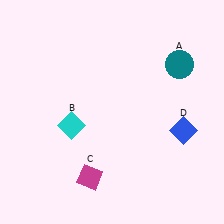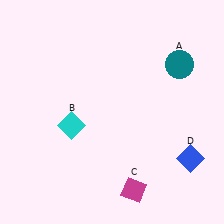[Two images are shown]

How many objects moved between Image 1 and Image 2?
2 objects moved between the two images.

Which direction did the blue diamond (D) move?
The blue diamond (D) moved down.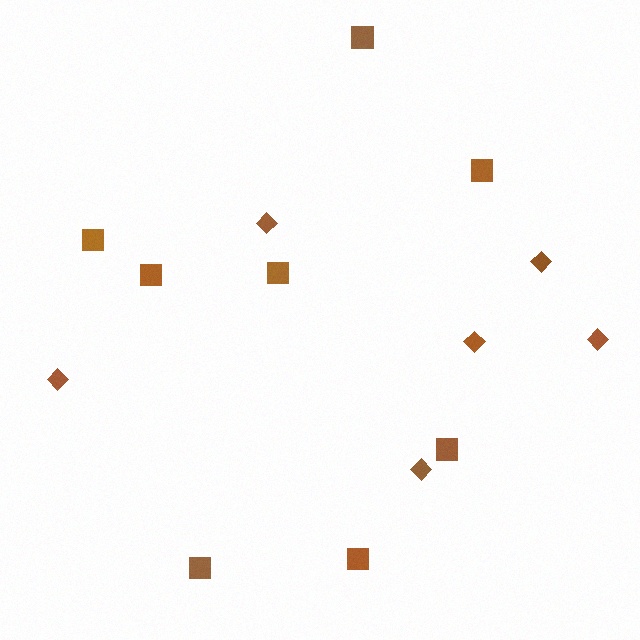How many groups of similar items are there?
There are 2 groups: one group of diamonds (6) and one group of squares (8).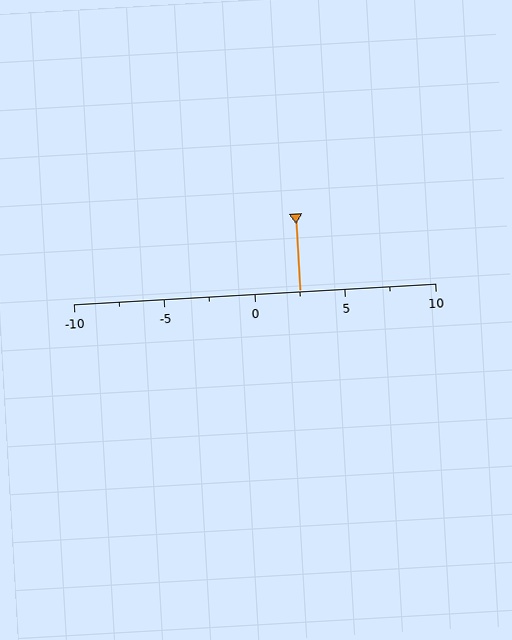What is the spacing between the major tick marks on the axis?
The major ticks are spaced 5 apart.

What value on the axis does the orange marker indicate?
The marker indicates approximately 2.5.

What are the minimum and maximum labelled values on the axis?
The axis runs from -10 to 10.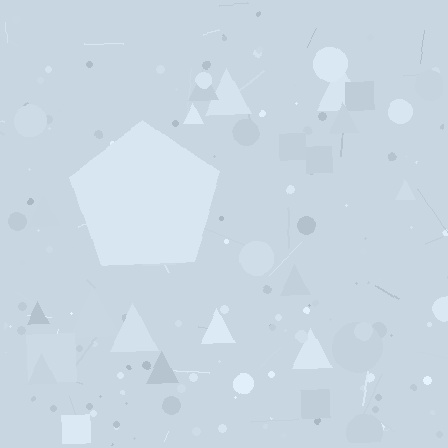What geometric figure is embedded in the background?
A pentagon is embedded in the background.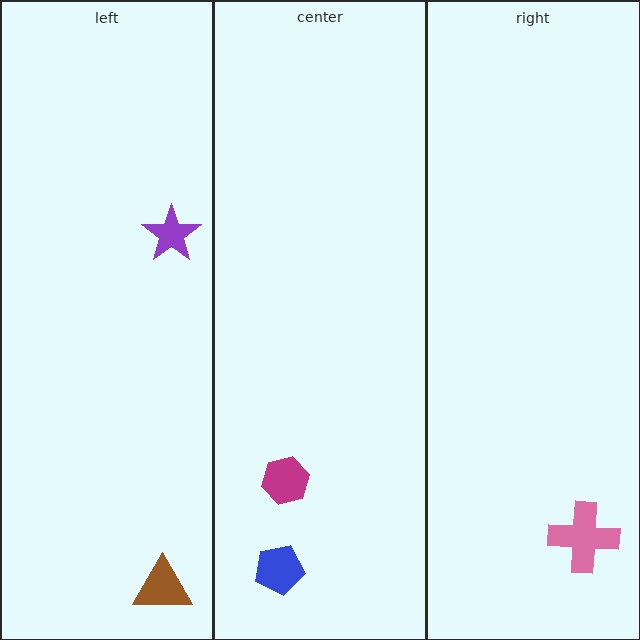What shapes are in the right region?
The pink cross.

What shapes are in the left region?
The brown triangle, the purple star.